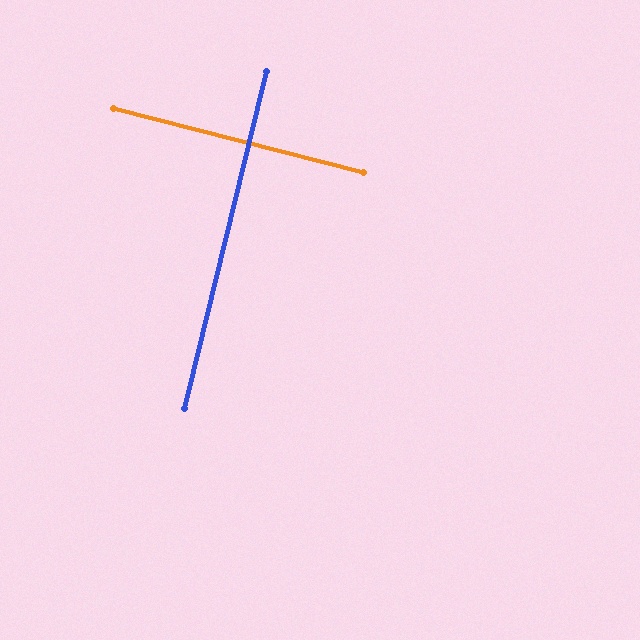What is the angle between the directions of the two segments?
Approximately 89 degrees.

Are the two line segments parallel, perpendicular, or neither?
Perpendicular — they meet at approximately 89°.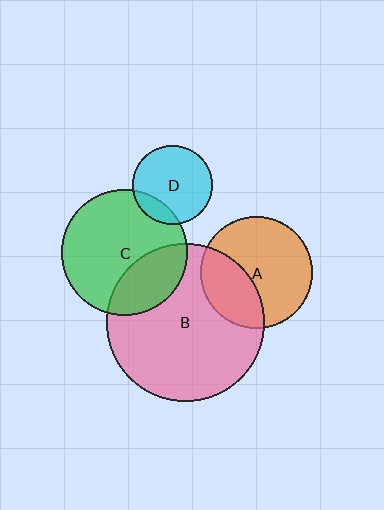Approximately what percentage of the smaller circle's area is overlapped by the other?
Approximately 30%.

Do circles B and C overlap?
Yes.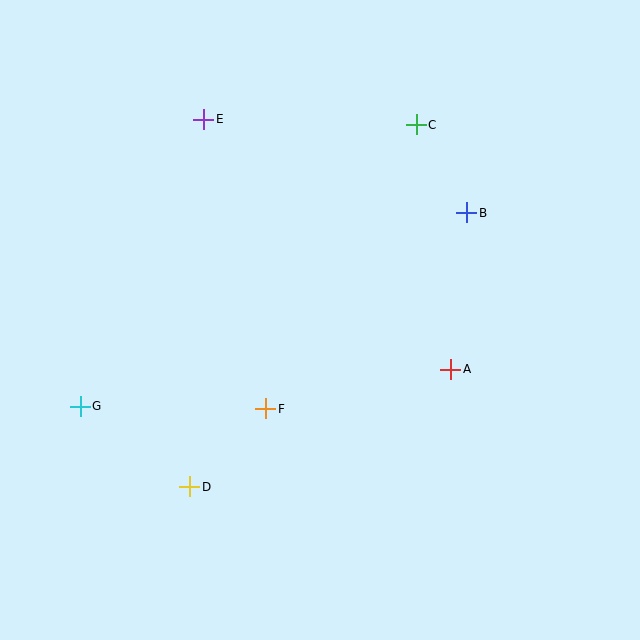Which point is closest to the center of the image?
Point F at (266, 409) is closest to the center.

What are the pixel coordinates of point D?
Point D is at (190, 487).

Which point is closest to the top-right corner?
Point C is closest to the top-right corner.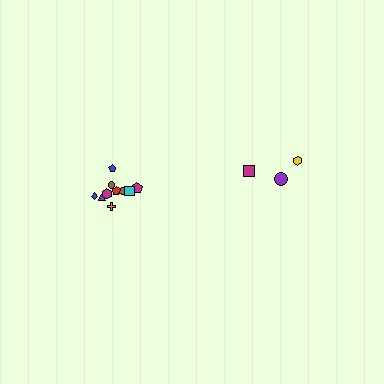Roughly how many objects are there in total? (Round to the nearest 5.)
Roughly 15 objects in total.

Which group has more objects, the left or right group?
The left group.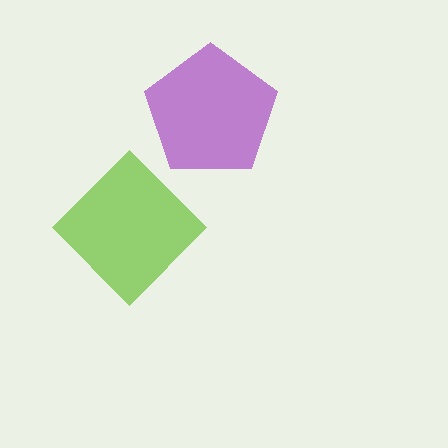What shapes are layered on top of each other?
The layered shapes are: a purple pentagon, a lime diamond.